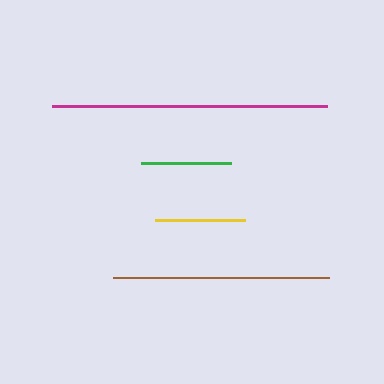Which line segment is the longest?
The magenta line is the longest at approximately 275 pixels.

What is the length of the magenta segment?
The magenta segment is approximately 275 pixels long.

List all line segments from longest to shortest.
From longest to shortest: magenta, brown, yellow, green.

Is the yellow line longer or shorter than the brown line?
The brown line is longer than the yellow line.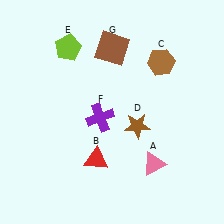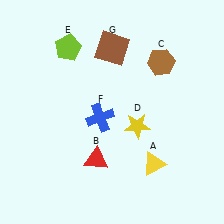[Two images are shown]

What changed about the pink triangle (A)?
In Image 1, A is pink. In Image 2, it changed to yellow.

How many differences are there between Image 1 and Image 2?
There are 3 differences between the two images.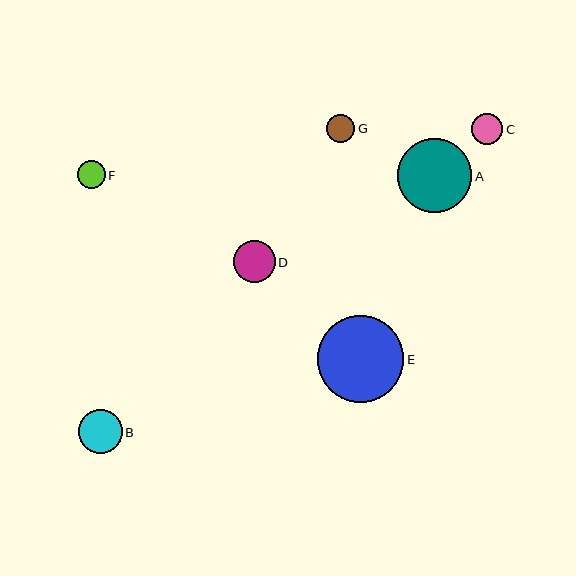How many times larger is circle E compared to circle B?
Circle E is approximately 2.0 times the size of circle B.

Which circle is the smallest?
Circle F is the smallest with a size of approximately 28 pixels.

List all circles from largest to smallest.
From largest to smallest: E, A, B, D, C, G, F.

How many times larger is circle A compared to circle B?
Circle A is approximately 1.7 times the size of circle B.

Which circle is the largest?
Circle E is the largest with a size of approximately 87 pixels.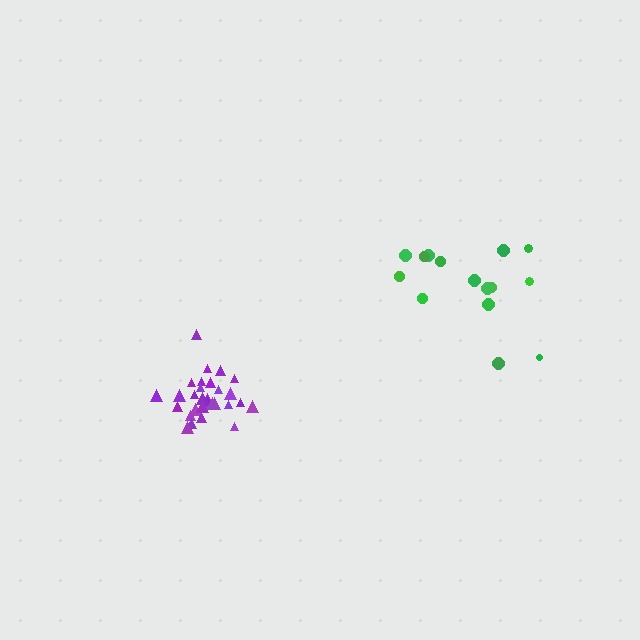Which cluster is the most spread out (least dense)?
Green.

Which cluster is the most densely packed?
Purple.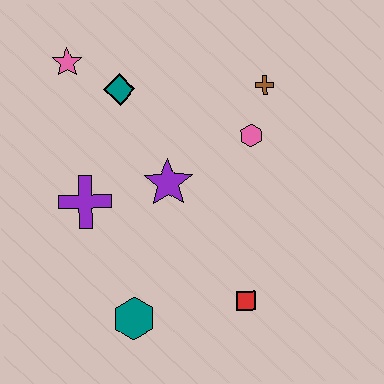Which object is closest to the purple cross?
The purple star is closest to the purple cross.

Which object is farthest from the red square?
The pink star is farthest from the red square.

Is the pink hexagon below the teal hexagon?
No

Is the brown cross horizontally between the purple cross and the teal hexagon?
No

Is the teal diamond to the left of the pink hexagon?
Yes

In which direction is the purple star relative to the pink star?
The purple star is below the pink star.